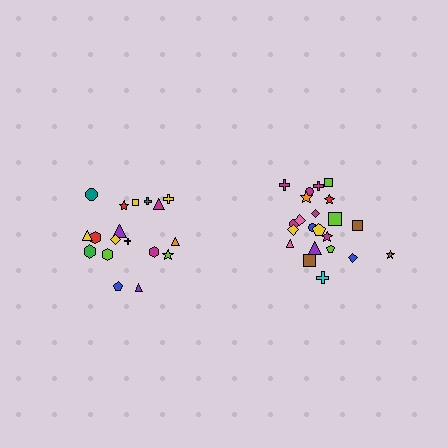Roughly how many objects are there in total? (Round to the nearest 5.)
Roughly 40 objects in total.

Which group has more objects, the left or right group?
The right group.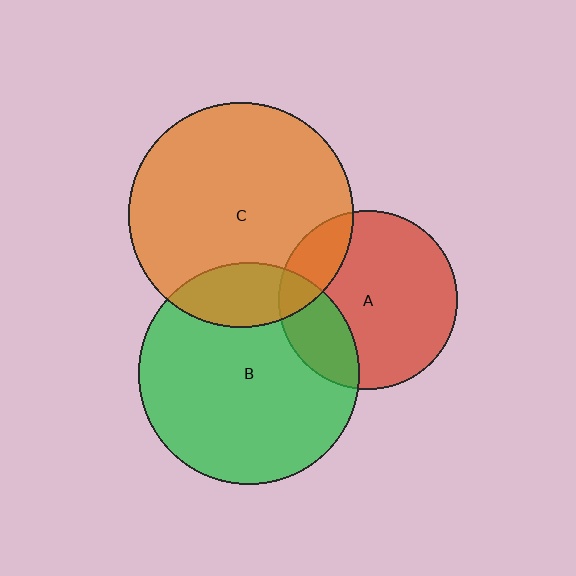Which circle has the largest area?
Circle C (orange).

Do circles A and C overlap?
Yes.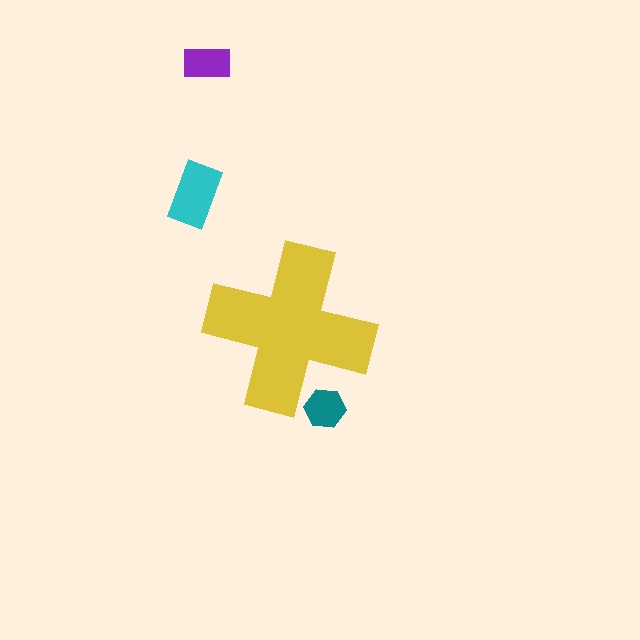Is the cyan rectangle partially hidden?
No, the cyan rectangle is fully visible.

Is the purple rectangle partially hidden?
No, the purple rectangle is fully visible.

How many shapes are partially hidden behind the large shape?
1 shape is partially hidden.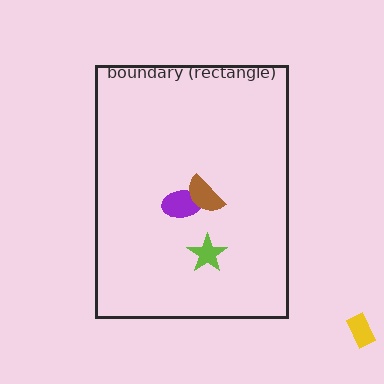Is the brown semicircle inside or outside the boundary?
Inside.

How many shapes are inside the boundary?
3 inside, 1 outside.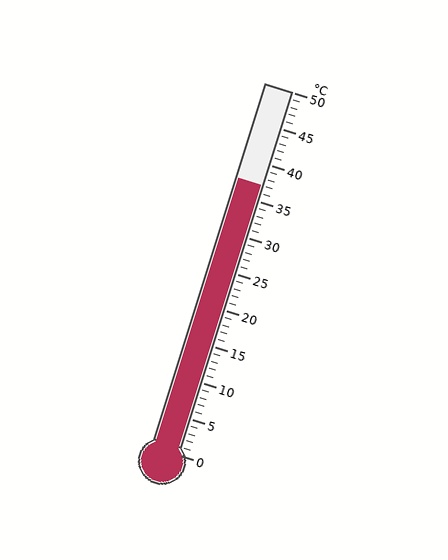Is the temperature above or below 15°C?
The temperature is above 15°C.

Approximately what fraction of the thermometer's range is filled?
The thermometer is filled to approximately 75% of its range.